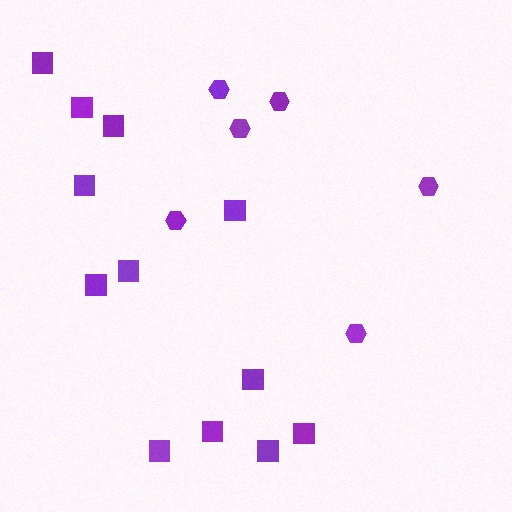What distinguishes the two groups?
There are 2 groups: one group of hexagons (6) and one group of squares (12).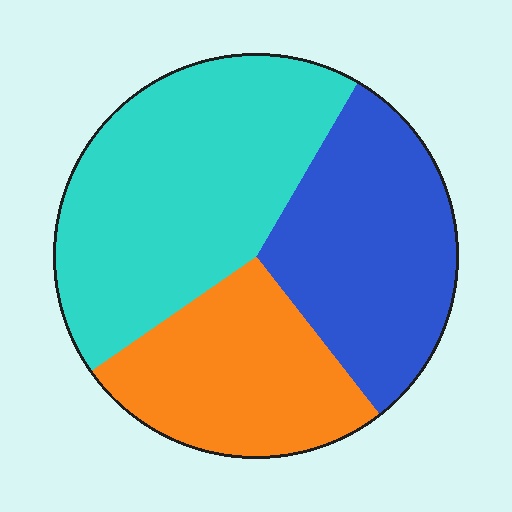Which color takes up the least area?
Orange, at roughly 25%.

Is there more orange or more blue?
Blue.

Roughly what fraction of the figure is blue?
Blue covers around 30% of the figure.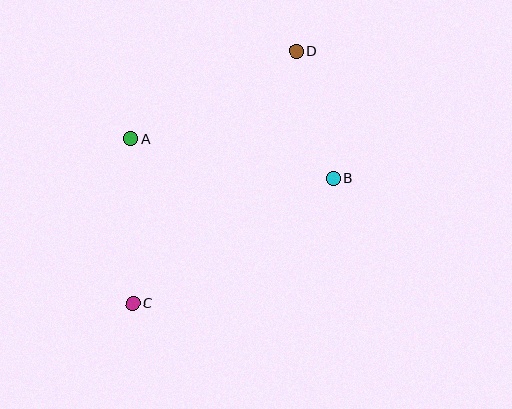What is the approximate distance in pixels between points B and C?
The distance between B and C is approximately 237 pixels.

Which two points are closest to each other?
Points B and D are closest to each other.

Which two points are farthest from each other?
Points C and D are farthest from each other.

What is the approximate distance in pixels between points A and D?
The distance between A and D is approximately 188 pixels.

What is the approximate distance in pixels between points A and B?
The distance between A and B is approximately 207 pixels.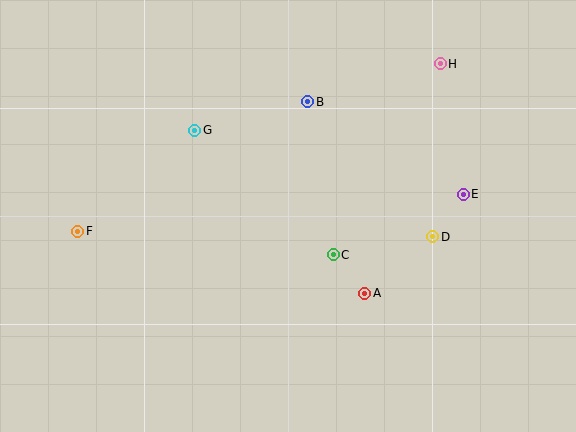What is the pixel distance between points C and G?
The distance between C and G is 186 pixels.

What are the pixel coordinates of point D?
Point D is at (433, 237).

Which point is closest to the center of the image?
Point C at (333, 255) is closest to the center.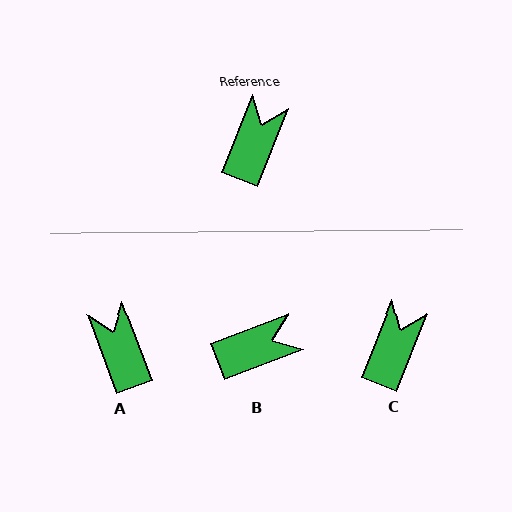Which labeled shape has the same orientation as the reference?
C.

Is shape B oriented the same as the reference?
No, it is off by about 48 degrees.